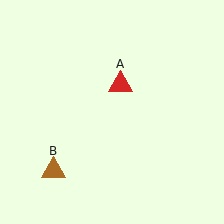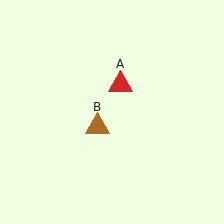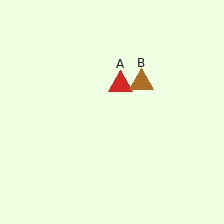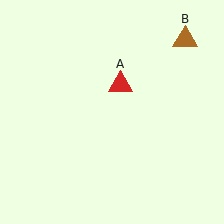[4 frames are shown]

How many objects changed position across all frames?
1 object changed position: brown triangle (object B).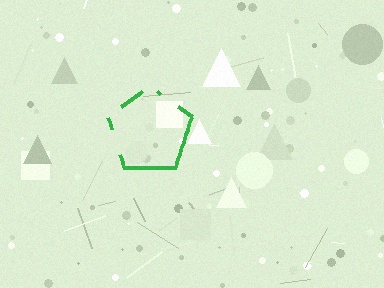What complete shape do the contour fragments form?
The contour fragments form a pentagon.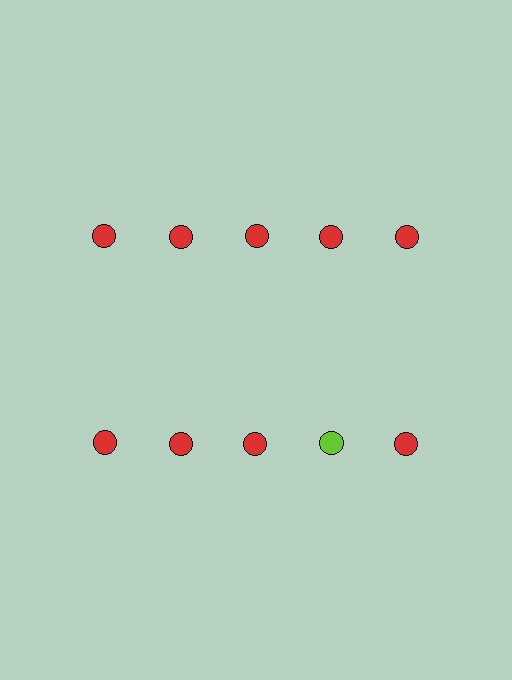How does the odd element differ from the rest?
It has a different color: lime instead of red.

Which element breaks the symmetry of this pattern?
The lime circle in the second row, second from right column breaks the symmetry. All other shapes are red circles.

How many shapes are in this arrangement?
There are 10 shapes arranged in a grid pattern.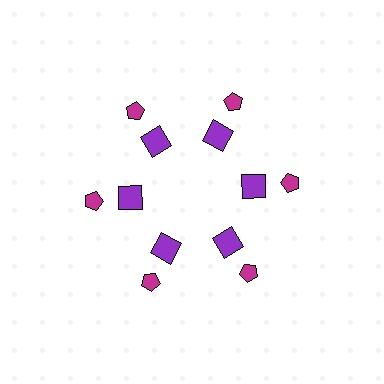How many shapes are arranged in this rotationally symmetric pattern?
There are 12 shapes, arranged in 6 groups of 2.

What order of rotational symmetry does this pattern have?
This pattern has 6-fold rotational symmetry.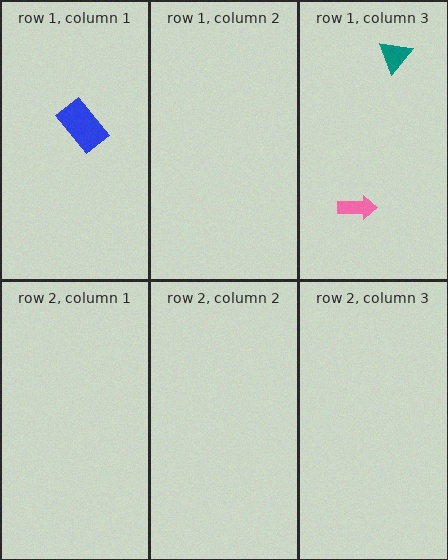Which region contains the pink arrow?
The row 1, column 3 region.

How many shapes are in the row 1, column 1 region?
1.